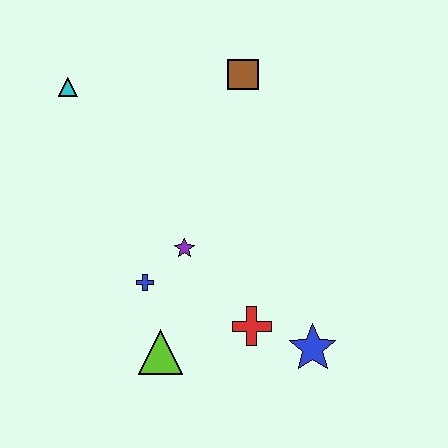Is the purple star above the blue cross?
Yes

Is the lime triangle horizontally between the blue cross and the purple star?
Yes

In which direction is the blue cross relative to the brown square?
The blue cross is below the brown square.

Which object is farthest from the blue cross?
The brown square is farthest from the blue cross.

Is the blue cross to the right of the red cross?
No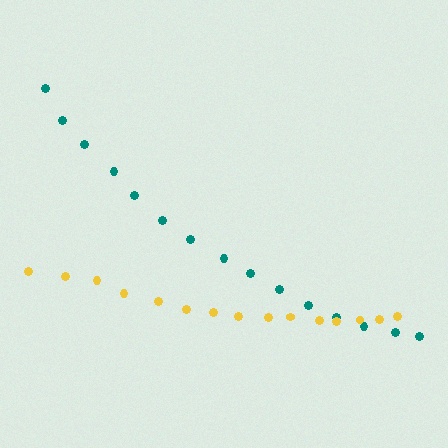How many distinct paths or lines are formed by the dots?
There are 2 distinct paths.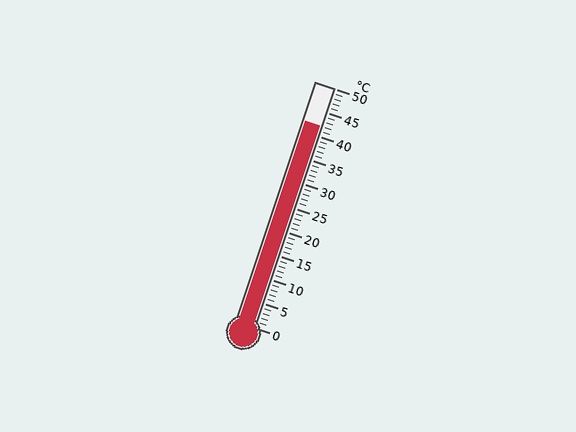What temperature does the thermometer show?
The thermometer shows approximately 42°C.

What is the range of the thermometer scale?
The thermometer scale ranges from 0°C to 50°C.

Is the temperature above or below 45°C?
The temperature is below 45°C.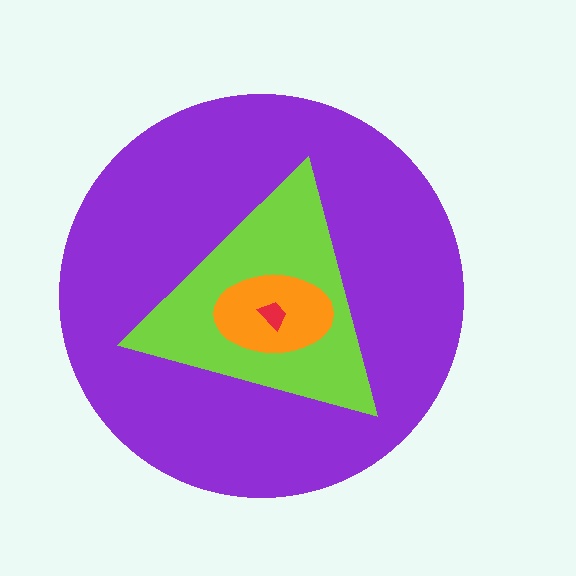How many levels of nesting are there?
4.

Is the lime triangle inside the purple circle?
Yes.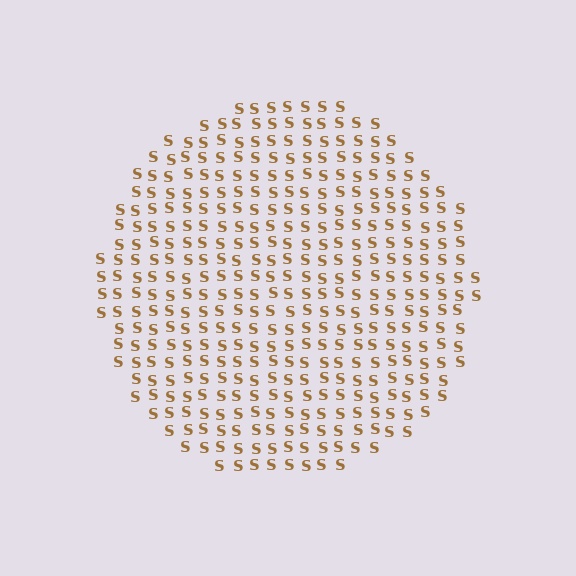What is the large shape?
The large shape is a circle.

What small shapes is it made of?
It is made of small letter S's.